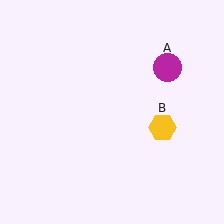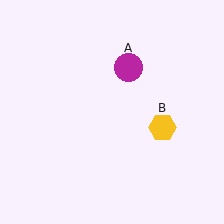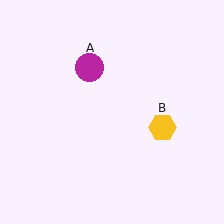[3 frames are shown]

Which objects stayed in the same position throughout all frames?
Yellow hexagon (object B) remained stationary.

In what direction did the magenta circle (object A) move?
The magenta circle (object A) moved left.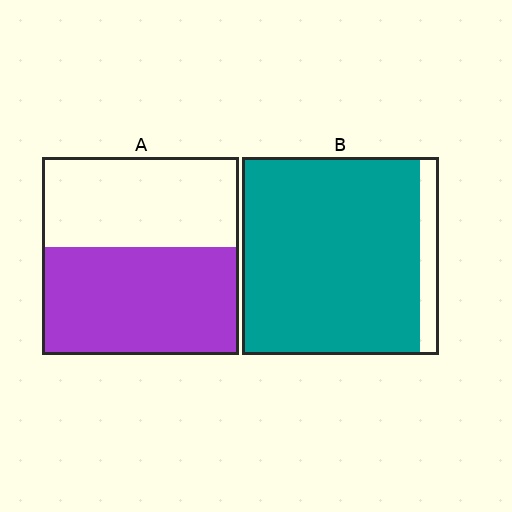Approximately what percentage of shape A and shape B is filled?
A is approximately 55% and B is approximately 90%.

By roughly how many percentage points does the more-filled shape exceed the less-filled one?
By roughly 35 percentage points (B over A).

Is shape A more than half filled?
Yes.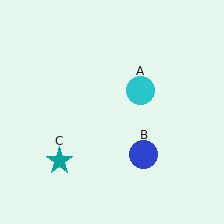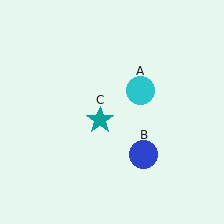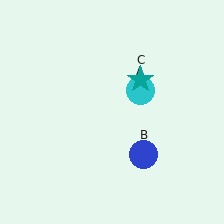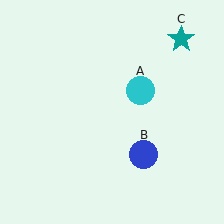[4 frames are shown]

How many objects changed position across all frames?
1 object changed position: teal star (object C).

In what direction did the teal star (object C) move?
The teal star (object C) moved up and to the right.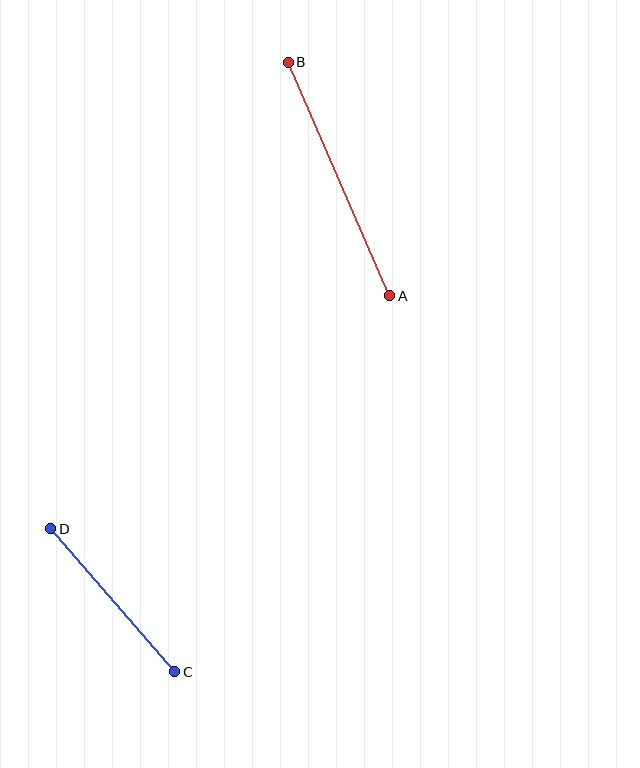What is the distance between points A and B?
The distance is approximately 255 pixels.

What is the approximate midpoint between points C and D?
The midpoint is at approximately (113, 600) pixels.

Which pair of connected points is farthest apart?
Points A and B are farthest apart.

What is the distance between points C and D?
The distance is approximately 189 pixels.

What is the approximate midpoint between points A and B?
The midpoint is at approximately (339, 179) pixels.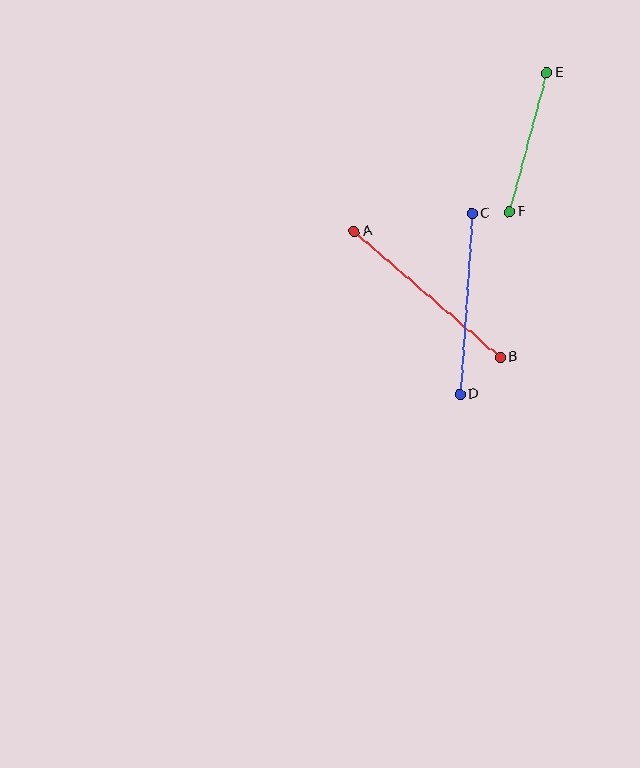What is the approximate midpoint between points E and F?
The midpoint is at approximately (528, 142) pixels.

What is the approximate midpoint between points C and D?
The midpoint is at approximately (466, 304) pixels.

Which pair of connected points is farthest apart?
Points A and B are farthest apart.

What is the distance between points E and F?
The distance is approximately 144 pixels.